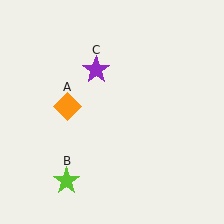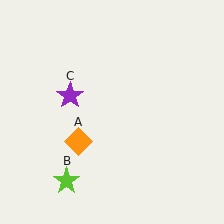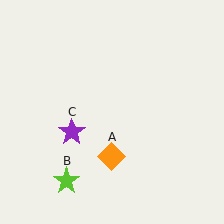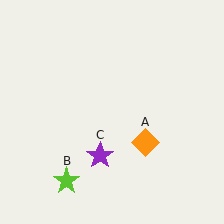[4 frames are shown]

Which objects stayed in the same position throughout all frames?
Lime star (object B) remained stationary.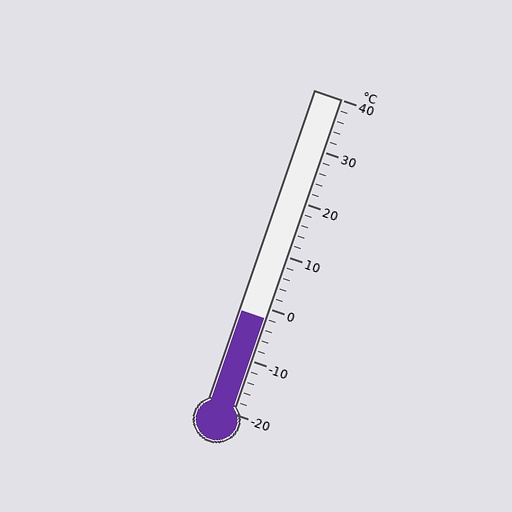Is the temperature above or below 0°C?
The temperature is below 0°C.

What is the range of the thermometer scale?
The thermometer scale ranges from -20°C to 40°C.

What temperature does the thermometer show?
The thermometer shows approximately -2°C.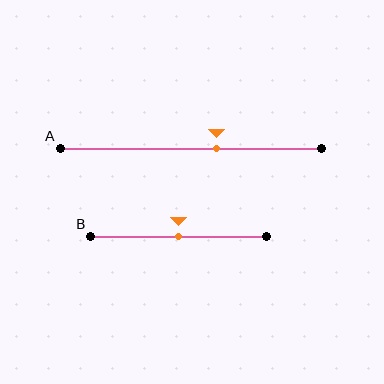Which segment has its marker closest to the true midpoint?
Segment B has its marker closest to the true midpoint.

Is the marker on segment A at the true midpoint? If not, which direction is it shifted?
No, the marker on segment A is shifted to the right by about 10% of the segment length.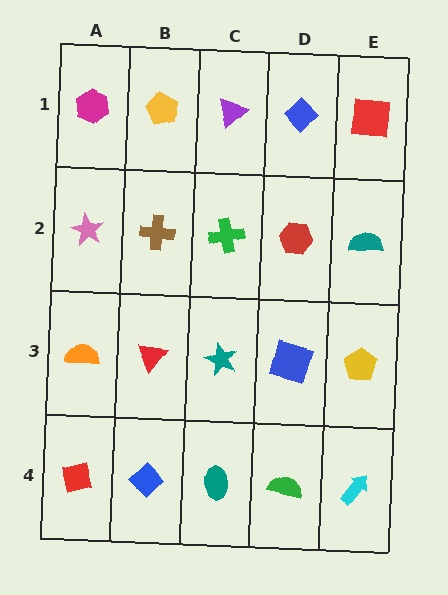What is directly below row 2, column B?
A red triangle.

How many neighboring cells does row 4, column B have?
3.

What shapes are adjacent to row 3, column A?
A pink star (row 2, column A), a red square (row 4, column A), a red triangle (row 3, column B).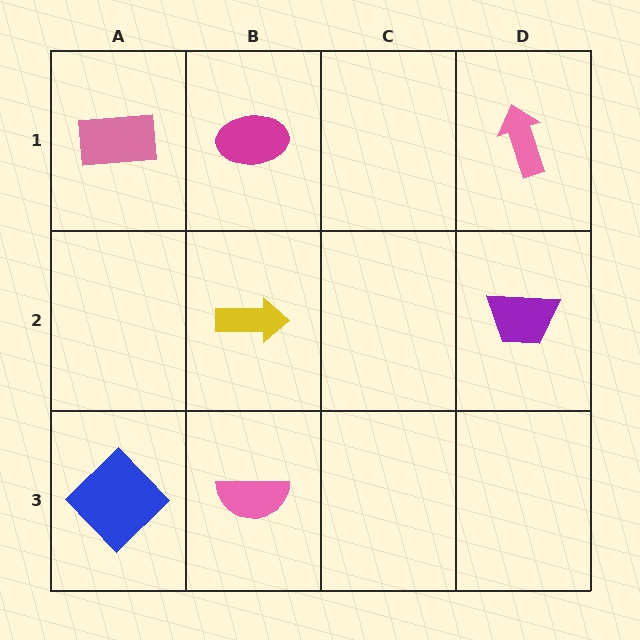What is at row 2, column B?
A yellow arrow.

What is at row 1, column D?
A pink arrow.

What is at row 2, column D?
A purple trapezoid.